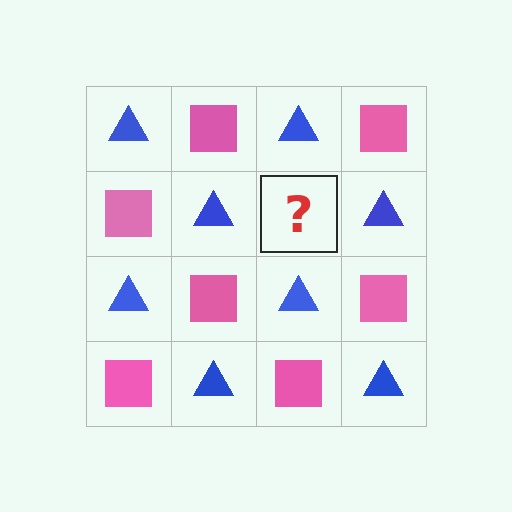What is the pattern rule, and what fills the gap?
The rule is that it alternates blue triangle and pink square in a checkerboard pattern. The gap should be filled with a pink square.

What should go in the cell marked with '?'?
The missing cell should contain a pink square.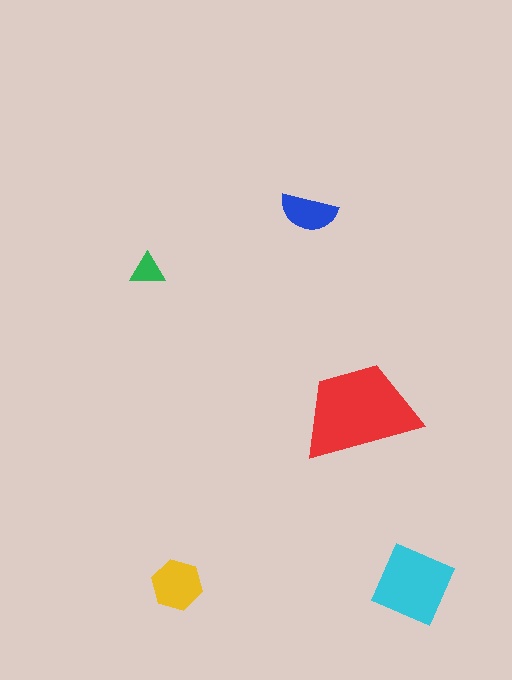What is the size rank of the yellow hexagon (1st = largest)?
3rd.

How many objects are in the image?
There are 5 objects in the image.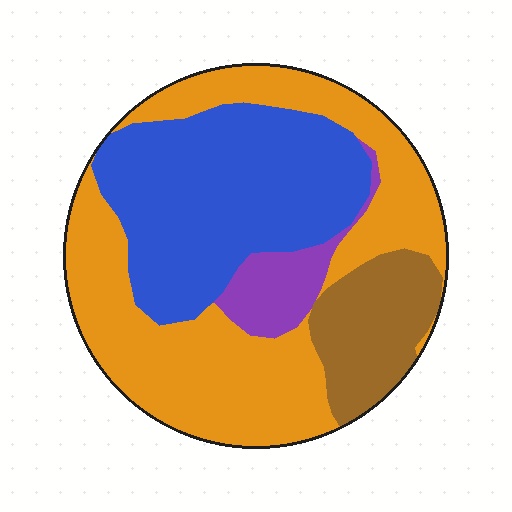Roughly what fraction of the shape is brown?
Brown takes up about one eighth (1/8) of the shape.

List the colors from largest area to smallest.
From largest to smallest: orange, blue, brown, purple.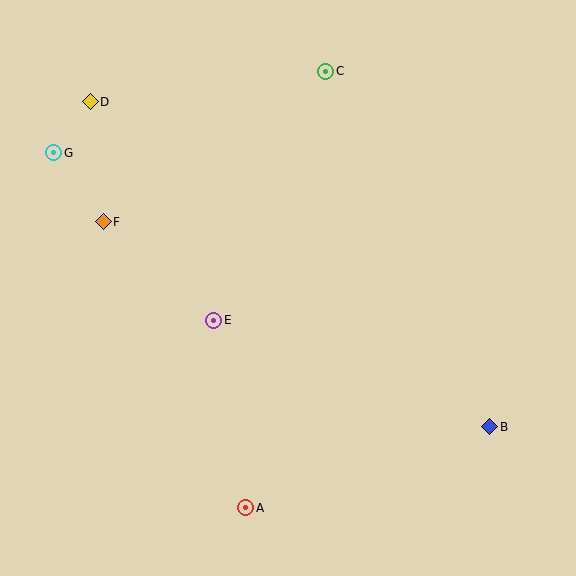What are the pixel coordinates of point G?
Point G is at (54, 153).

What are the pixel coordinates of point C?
Point C is at (326, 71).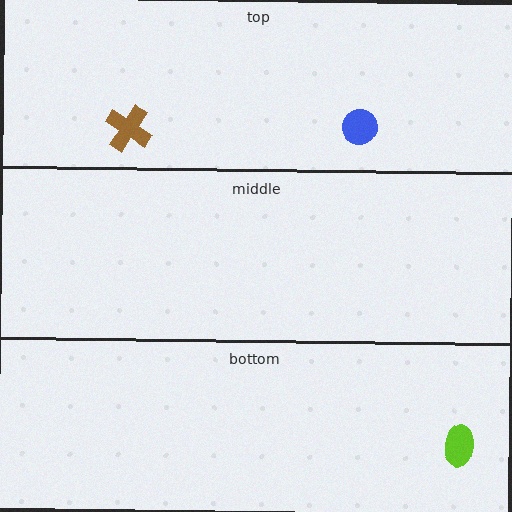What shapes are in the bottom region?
The lime ellipse.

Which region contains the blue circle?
The top region.